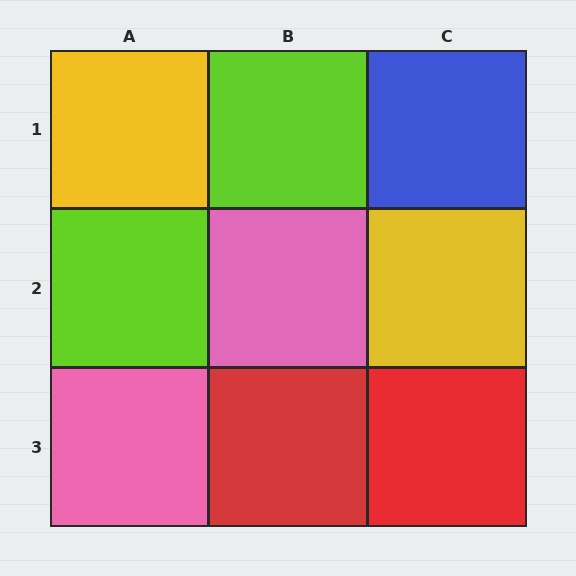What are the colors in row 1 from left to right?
Yellow, lime, blue.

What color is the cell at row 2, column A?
Lime.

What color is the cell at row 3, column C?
Red.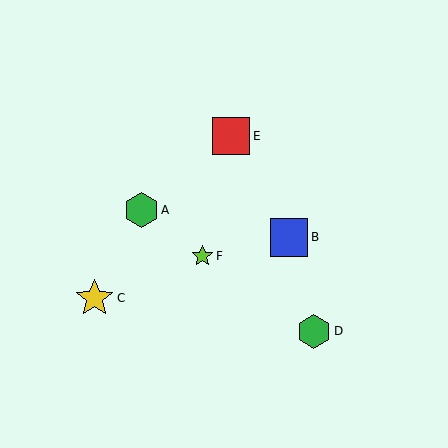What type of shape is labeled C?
Shape C is a yellow star.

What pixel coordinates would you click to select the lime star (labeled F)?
Click at (202, 256) to select the lime star F.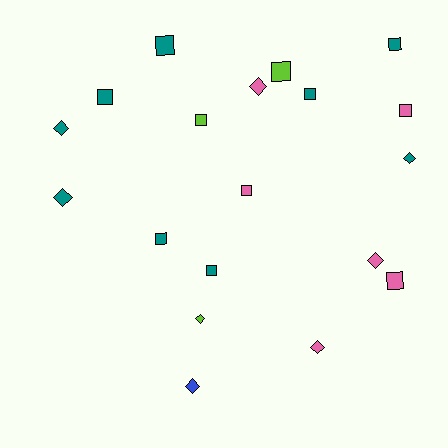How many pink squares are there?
There are 3 pink squares.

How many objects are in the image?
There are 19 objects.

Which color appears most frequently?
Teal, with 9 objects.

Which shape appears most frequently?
Square, with 11 objects.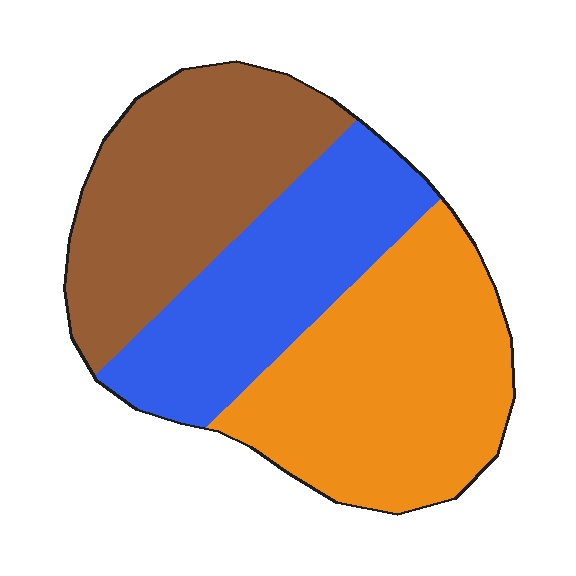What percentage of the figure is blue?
Blue covers 29% of the figure.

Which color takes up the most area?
Orange, at roughly 40%.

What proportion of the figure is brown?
Brown covers about 35% of the figure.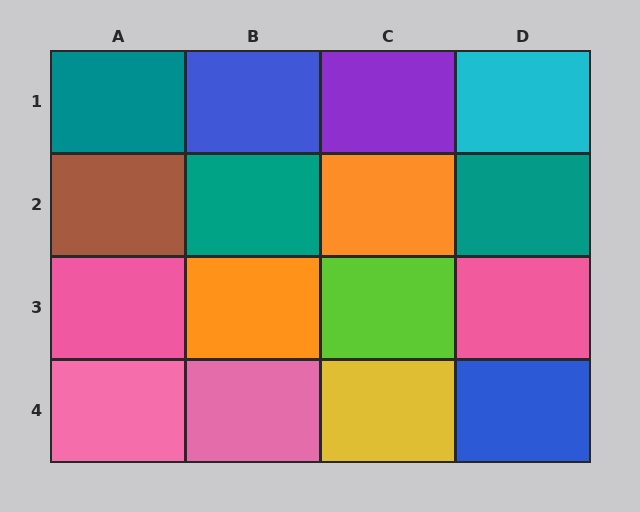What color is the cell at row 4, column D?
Blue.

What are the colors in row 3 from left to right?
Pink, orange, lime, pink.